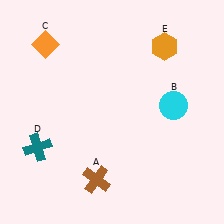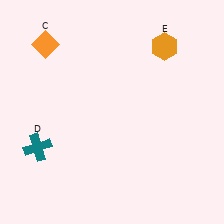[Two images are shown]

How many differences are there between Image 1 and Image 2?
There are 2 differences between the two images.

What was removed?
The cyan circle (B), the brown cross (A) were removed in Image 2.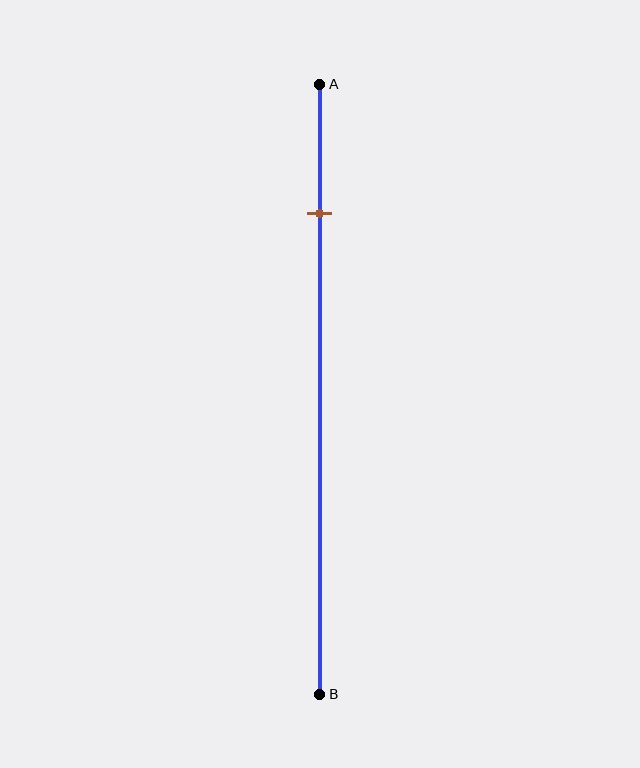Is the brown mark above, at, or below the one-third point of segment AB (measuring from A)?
The brown mark is above the one-third point of segment AB.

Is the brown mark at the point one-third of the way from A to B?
No, the mark is at about 20% from A, not at the 33% one-third point.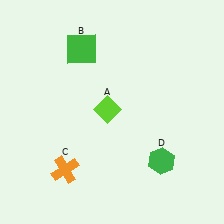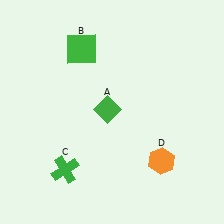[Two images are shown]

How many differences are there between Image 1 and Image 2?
There are 3 differences between the two images.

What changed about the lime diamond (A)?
In Image 1, A is lime. In Image 2, it changed to green.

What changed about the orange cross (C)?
In Image 1, C is orange. In Image 2, it changed to green.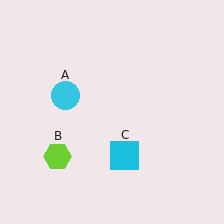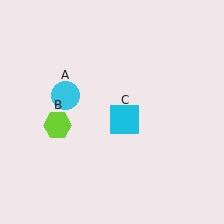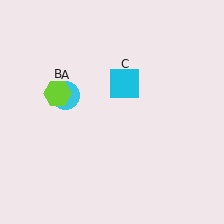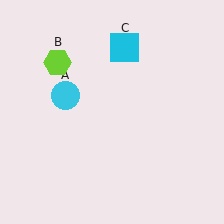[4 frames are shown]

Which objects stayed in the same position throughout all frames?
Cyan circle (object A) remained stationary.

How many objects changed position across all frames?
2 objects changed position: lime hexagon (object B), cyan square (object C).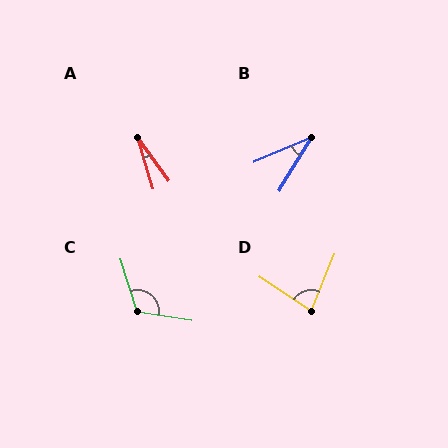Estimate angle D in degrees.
Approximately 79 degrees.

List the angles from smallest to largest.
A (19°), B (35°), D (79°), C (117°).